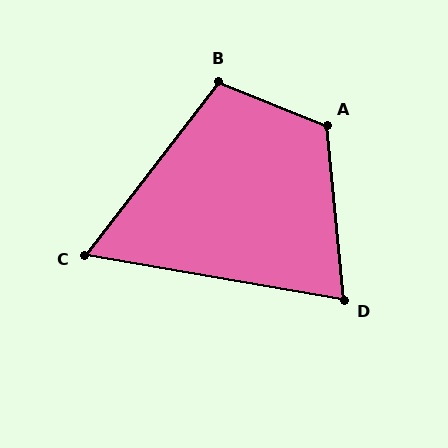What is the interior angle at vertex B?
Approximately 106 degrees (obtuse).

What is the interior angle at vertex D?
Approximately 74 degrees (acute).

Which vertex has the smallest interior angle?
C, at approximately 62 degrees.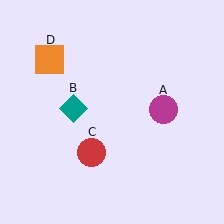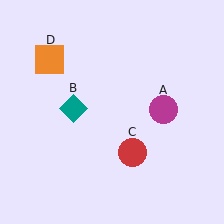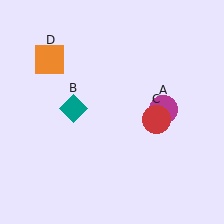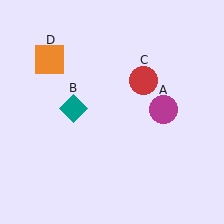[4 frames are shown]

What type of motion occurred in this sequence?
The red circle (object C) rotated counterclockwise around the center of the scene.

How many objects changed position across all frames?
1 object changed position: red circle (object C).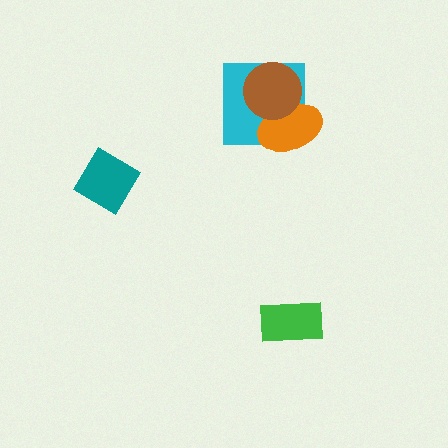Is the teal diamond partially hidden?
No, no other shape covers it.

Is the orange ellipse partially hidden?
Yes, it is partially covered by another shape.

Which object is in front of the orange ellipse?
The brown circle is in front of the orange ellipse.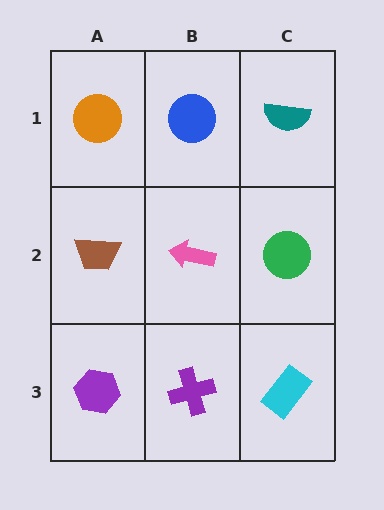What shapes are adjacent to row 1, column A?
A brown trapezoid (row 2, column A), a blue circle (row 1, column B).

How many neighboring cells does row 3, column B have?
3.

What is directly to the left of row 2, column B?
A brown trapezoid.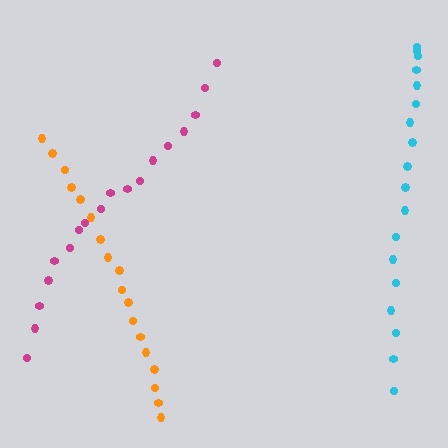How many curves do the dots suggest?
There are 3 distinct paths.